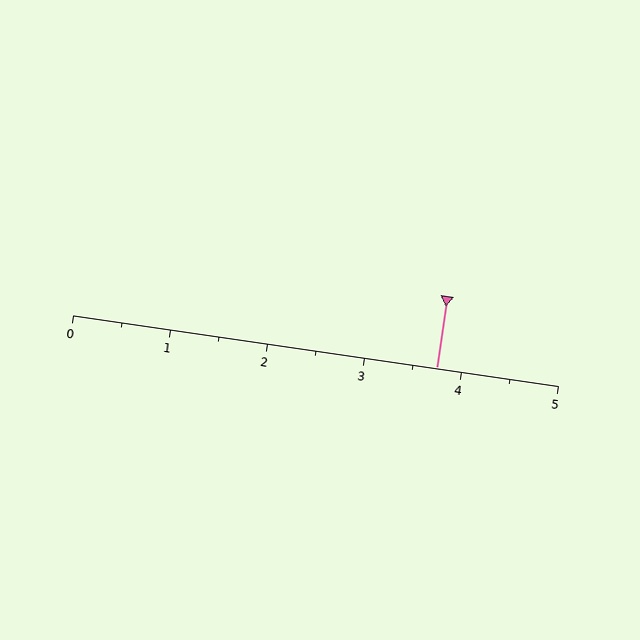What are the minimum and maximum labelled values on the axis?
The axis runs from 0 to 5.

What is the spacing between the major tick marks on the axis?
The major ticks are spaced 1 apart.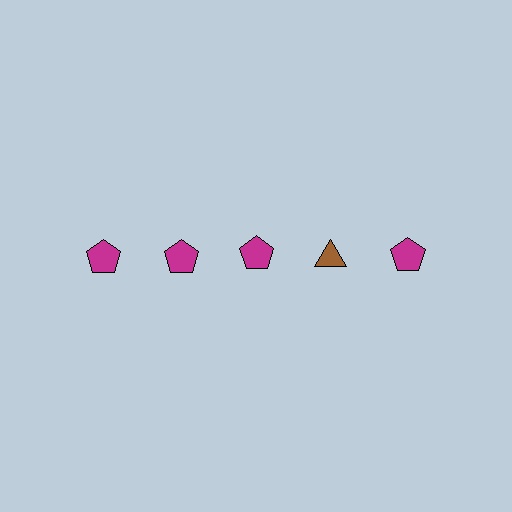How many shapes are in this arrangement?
There are 5 shapes arranged in a grid pattern.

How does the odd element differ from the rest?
It differs in both color (brown instead of magenta) and shape (triangle instead of pentagon).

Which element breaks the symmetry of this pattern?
The brown triangle in the top row, second from right column breaks the symmetry. All other shapes are magenta pentagons.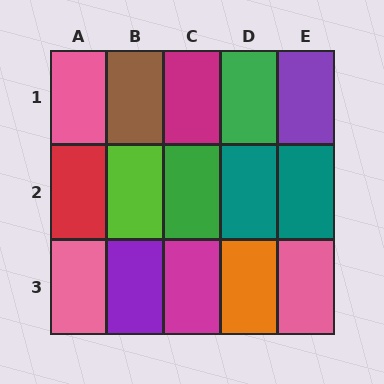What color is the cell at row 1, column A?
Pink.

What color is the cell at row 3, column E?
Pink.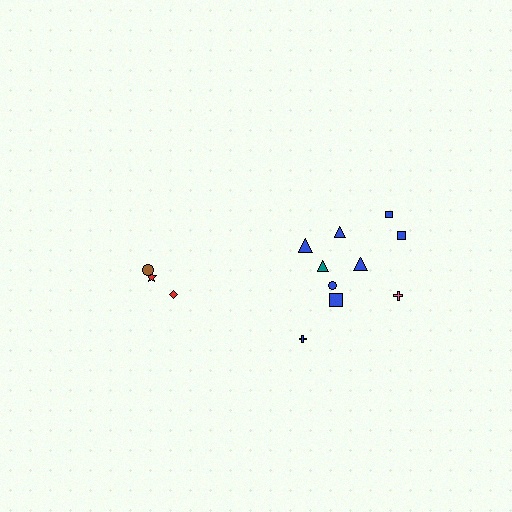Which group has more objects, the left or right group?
The right group.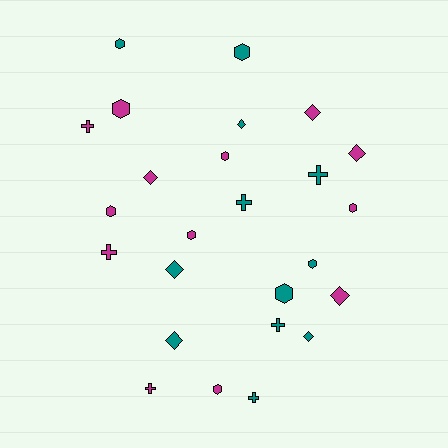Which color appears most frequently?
Magenta, with 13 objects.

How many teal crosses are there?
There are 4 teal crosses.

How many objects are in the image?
There are 25 objects.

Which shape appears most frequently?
Hexagon, with 10 objects.